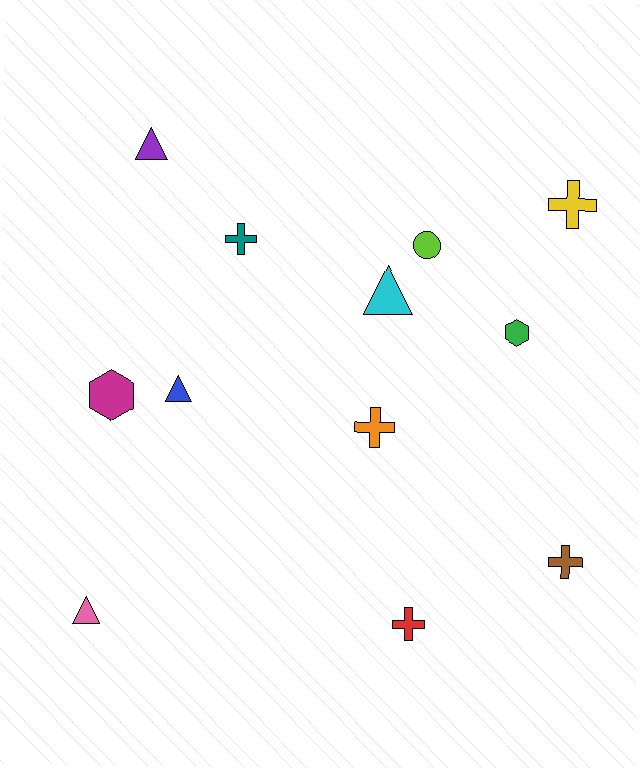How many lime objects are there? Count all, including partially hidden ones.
There is 1 lime object.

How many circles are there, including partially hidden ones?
There is 1 circle.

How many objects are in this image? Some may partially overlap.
There are 12 objects.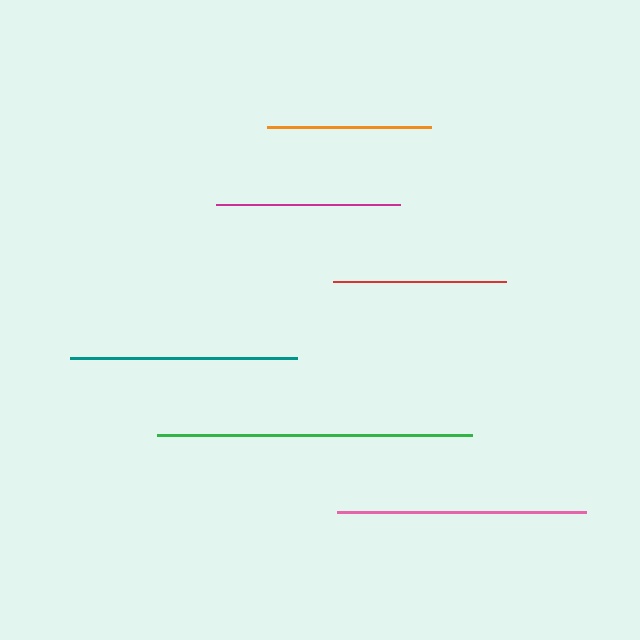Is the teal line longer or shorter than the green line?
The green line is longer than the teal line.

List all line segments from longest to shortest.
From longest to shortest: green, pink, teal, magenta, red, orange.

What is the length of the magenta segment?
The magenta segment is approximately 185 pixels long.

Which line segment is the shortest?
The orange line is the shortest at approximately 163 pixels.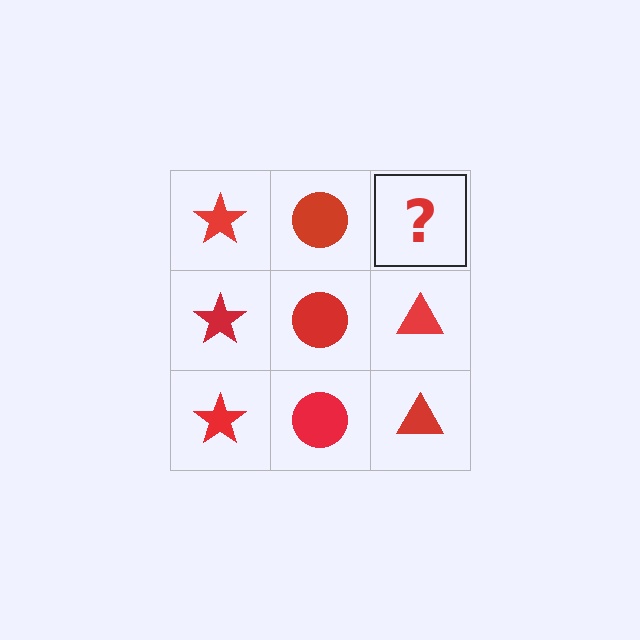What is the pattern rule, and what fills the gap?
The rule is that each column has a consistent shape. The gap should be filled with a red triangle.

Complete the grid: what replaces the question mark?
The question mark should be replaced with a red triangle.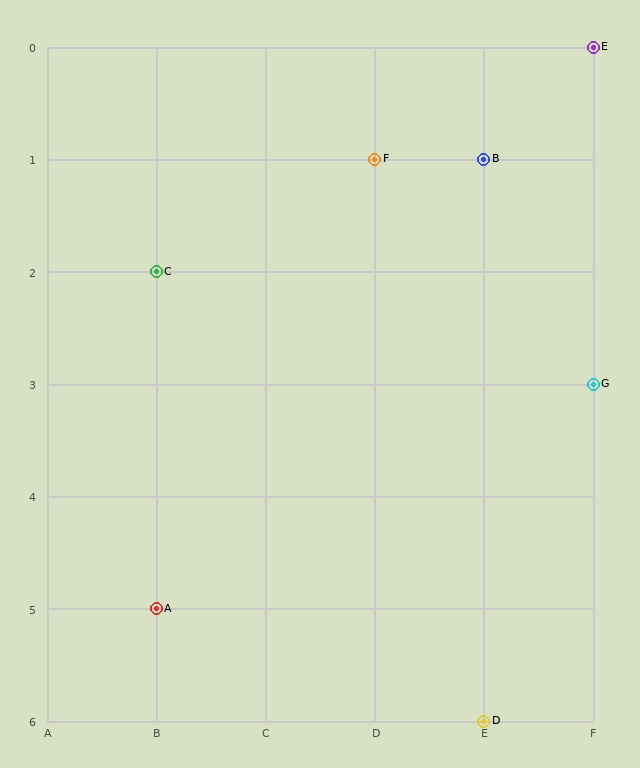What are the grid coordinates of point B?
Point B is at grid coordinates (E, 1).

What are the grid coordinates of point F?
Point F is at grid coordinates (D, 1).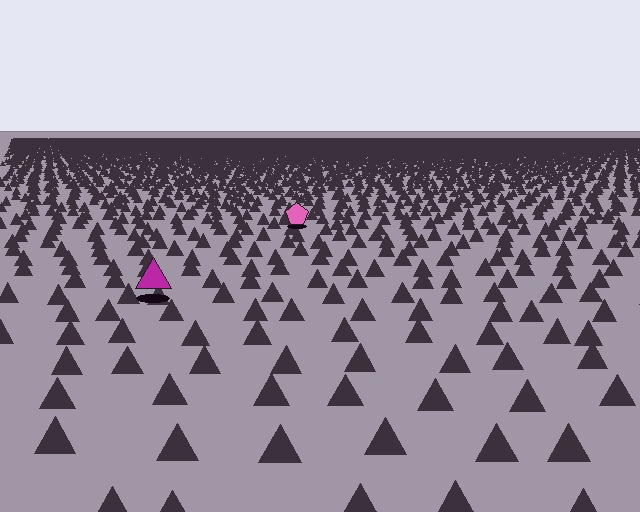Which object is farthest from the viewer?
The pink pentagon is farthest from the viewer. It appears smaller and the ground texture around it is denser.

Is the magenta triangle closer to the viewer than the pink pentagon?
Yes. The magenta triangle is closer — you can tell from the texture gradient: the ground texture is coarser near it.